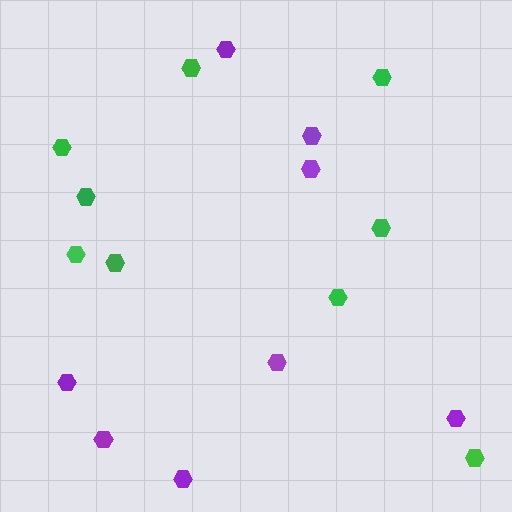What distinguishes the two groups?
There are 2 groups: one group of purple hexagons (8) and one group of green hexagons (9).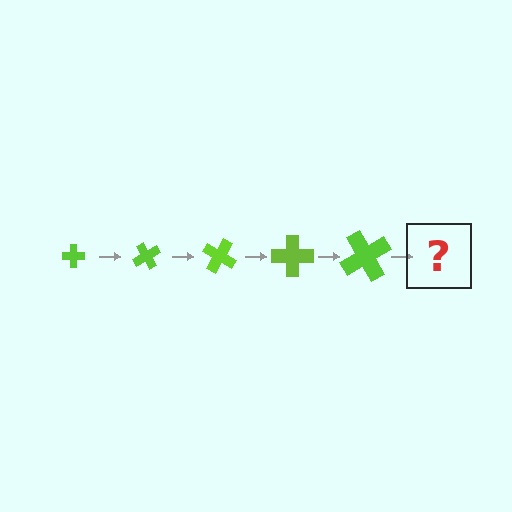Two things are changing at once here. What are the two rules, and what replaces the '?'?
The two rules are that the cross grows larger each step and it rotates 60 degrees each step. The '?' should be a cross, larger than the previous one and rotated 300 degrees from the start.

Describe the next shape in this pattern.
It should be a cross, larger than the previous one and rotated 300 degrees from the start.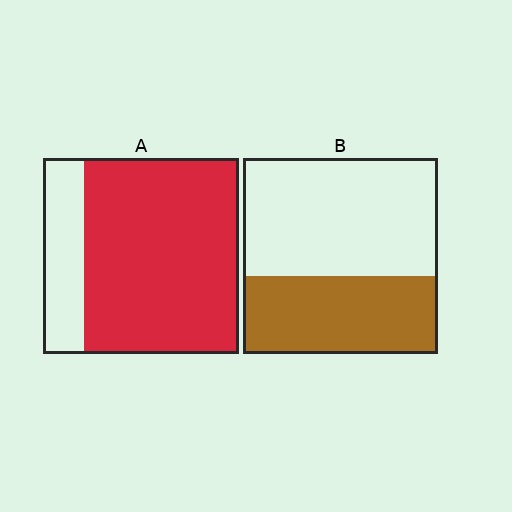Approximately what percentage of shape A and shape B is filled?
A is approximately 80% and B is approximately 40%.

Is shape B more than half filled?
No.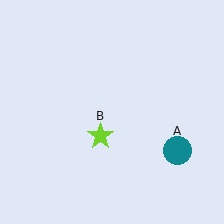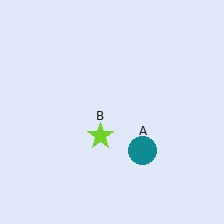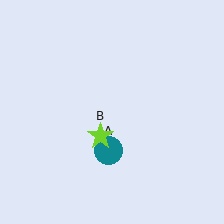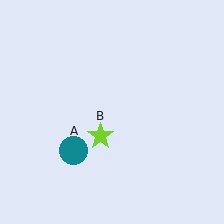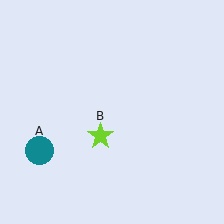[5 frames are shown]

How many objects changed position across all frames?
1 object changed position: teal circle (object A).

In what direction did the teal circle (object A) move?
The teal circle (object A) moved left.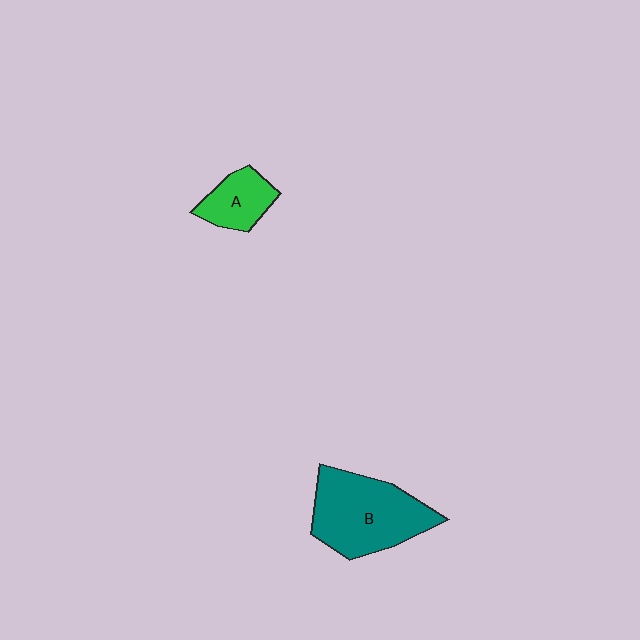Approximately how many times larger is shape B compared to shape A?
Approximately 2.3 times.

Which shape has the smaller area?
Shape A (green).